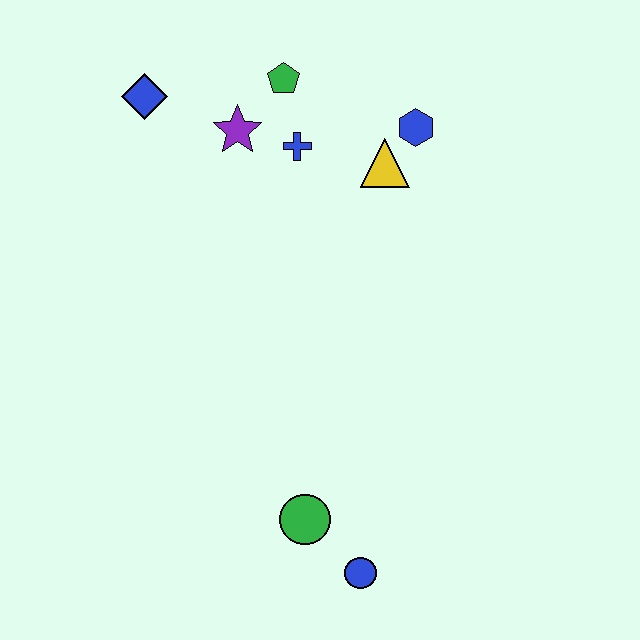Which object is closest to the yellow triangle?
The blue hexagon is closest to the yellow triangle.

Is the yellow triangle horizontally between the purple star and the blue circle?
No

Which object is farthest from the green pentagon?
The blue circle is farthest from the green pentagon.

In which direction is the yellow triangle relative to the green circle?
The yellow triangle is above the green circle.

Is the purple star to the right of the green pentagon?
No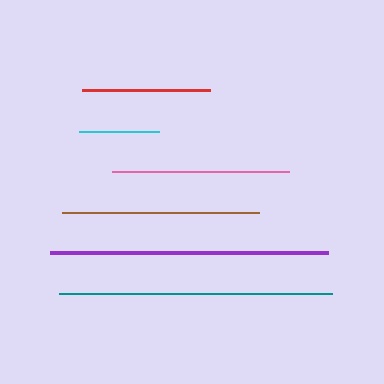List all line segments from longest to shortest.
From longest to shortest: purple, teal, brown, pink, red, cyan.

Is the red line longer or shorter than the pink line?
The pink line is longer than the red line.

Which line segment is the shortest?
The cyan line is the shortest at approximately 80 pixels.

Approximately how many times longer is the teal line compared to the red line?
The teal line is approximately 2.1 times the length of the red line.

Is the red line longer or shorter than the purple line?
The purple line is longer than the red line.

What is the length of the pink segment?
The pink segment is approximately 177 pixels long.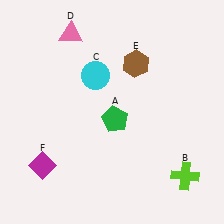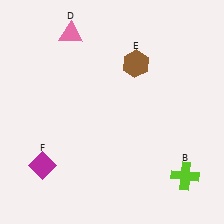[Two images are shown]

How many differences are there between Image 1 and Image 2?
There are 2 differences between the two images.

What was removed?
The green pentagon (A), the cyan circle (C) were removed in Image 2.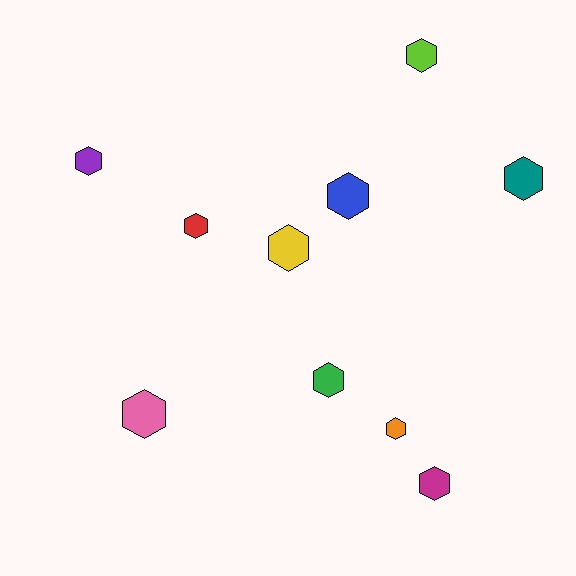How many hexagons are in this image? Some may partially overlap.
There are 10 hexagons.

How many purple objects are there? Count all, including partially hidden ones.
There is 1 purple object.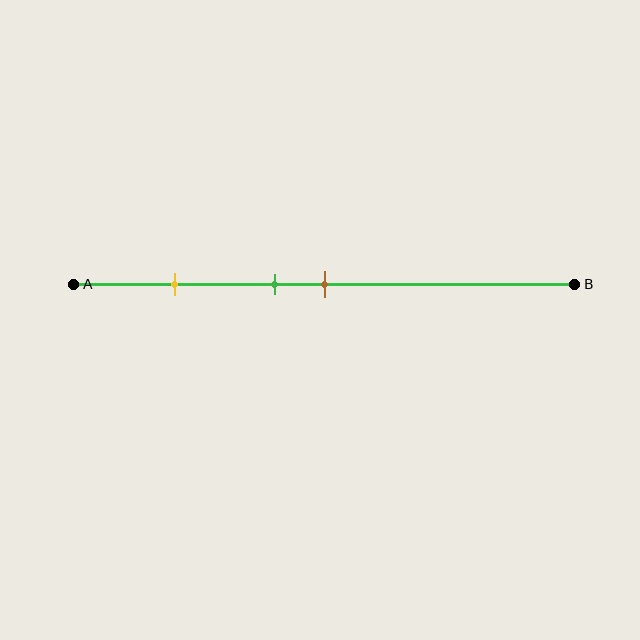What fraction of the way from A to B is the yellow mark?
The yellow mark is approximately 20% (0.2) of the way from A to B.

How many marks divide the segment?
There are 3 marks dividing the segment.